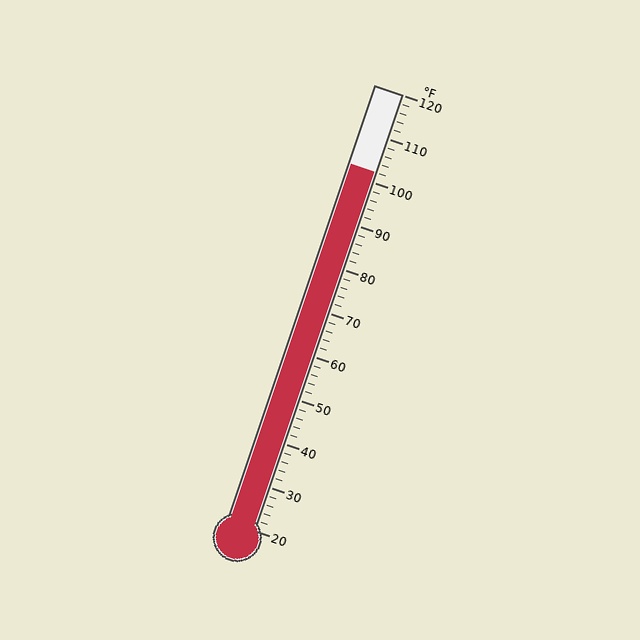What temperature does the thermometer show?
The thermometer shows approximately 102°F.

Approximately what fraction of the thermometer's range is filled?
The thermometer is filled to approximately 80% of its range.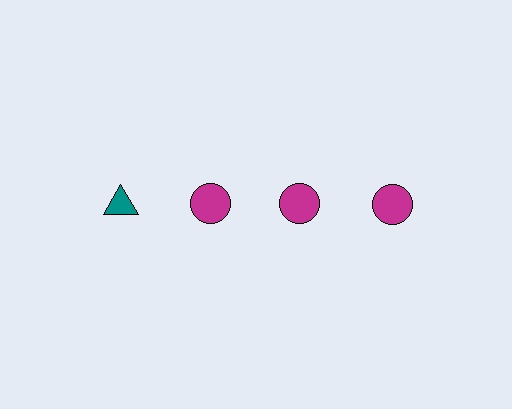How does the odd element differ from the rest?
It differs in both color (teal instead of magenta) and shape (triangle instead of circle).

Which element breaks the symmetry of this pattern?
The teal triangle in the top row, leftmost column breaks the symmetry. All other shapes are magenta circles.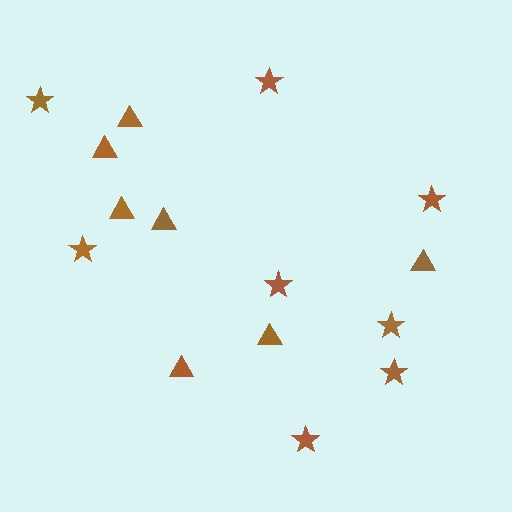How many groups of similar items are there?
There are 2 groups: one group of stars (8) and one group of triangles (7).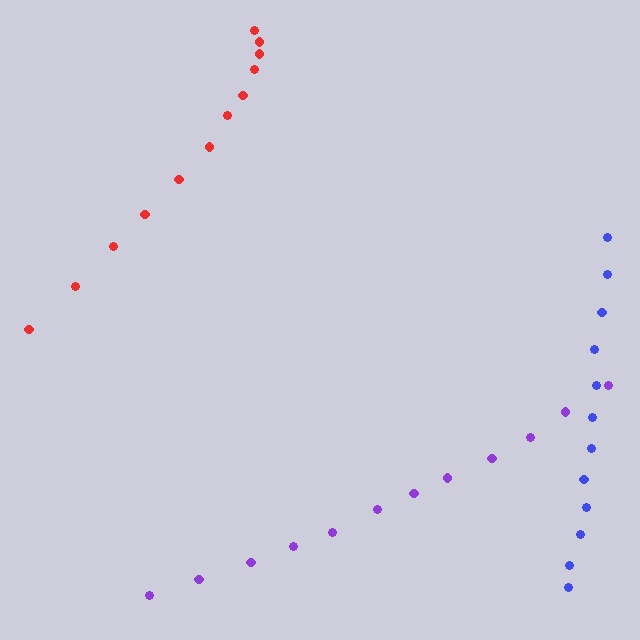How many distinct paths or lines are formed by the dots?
There are 3 distinct paths.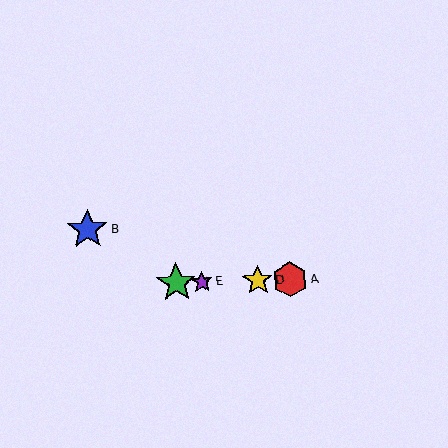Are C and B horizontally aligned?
No, C is at y≈283 and B is at y≈229.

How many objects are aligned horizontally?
4 objects (A, C, D, E) are aligned horizontally.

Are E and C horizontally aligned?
Yes, both are at y≈282.